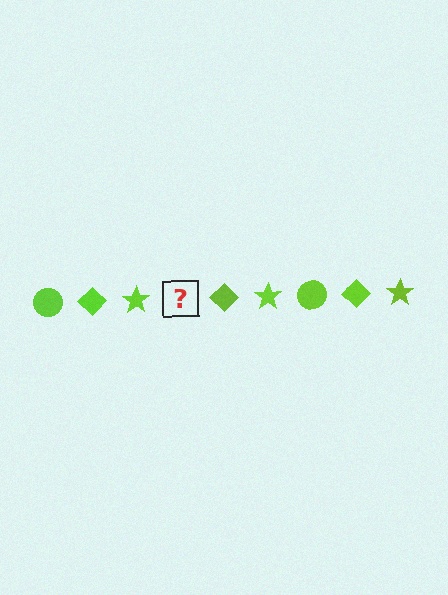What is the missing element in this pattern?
The missing element is a lime circle.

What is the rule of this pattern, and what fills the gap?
The rule is that the pattern cycles through circle, diamond, star shapes in lime. The gap should be filled with a lime circle.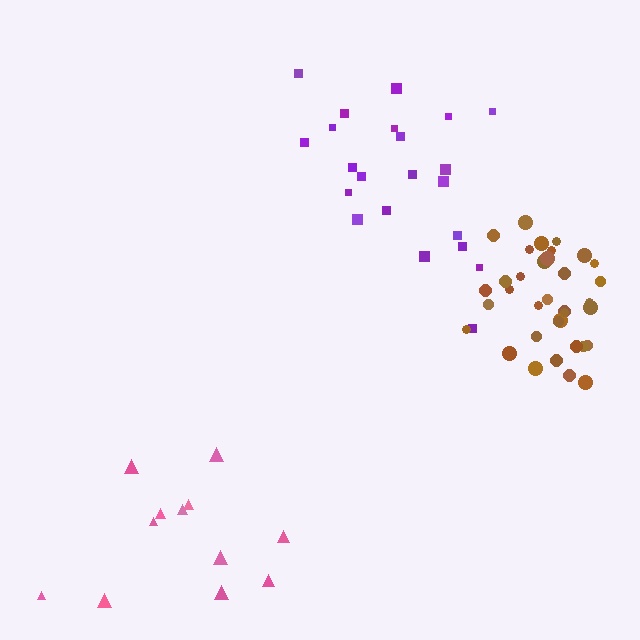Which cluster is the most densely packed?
Brown.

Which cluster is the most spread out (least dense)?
Pink.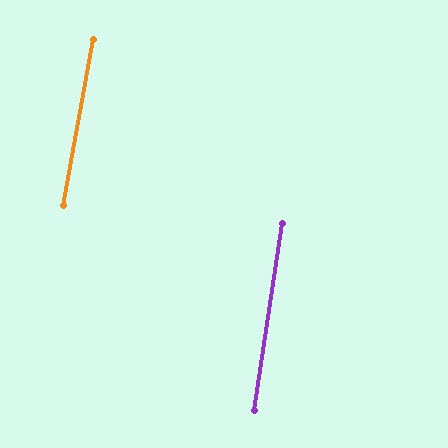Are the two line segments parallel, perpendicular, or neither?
Parallel — their directions differ by only 1.8°.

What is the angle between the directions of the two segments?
Approximately 2 degrees.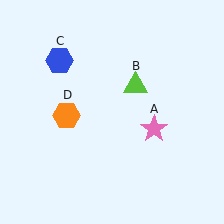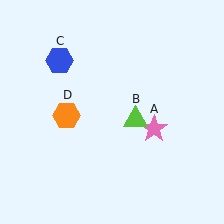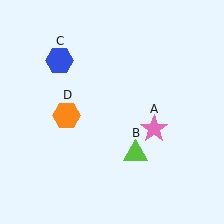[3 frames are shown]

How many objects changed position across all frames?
1 object changed position: lime triangle (object B).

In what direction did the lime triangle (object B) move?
The lime triangle (object B) moved down.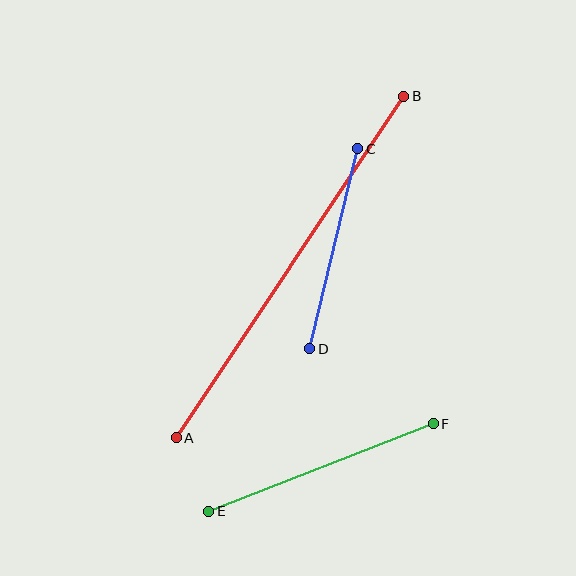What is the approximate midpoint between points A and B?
The midpoint is at approximately (290, 267) pixels.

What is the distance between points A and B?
The distance is approximately 410 pixels.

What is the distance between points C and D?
The distance is approximately 206 pixels.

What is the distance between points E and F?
The distance is approximately 241 pixels.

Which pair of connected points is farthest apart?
Points A and B are farthest apart.